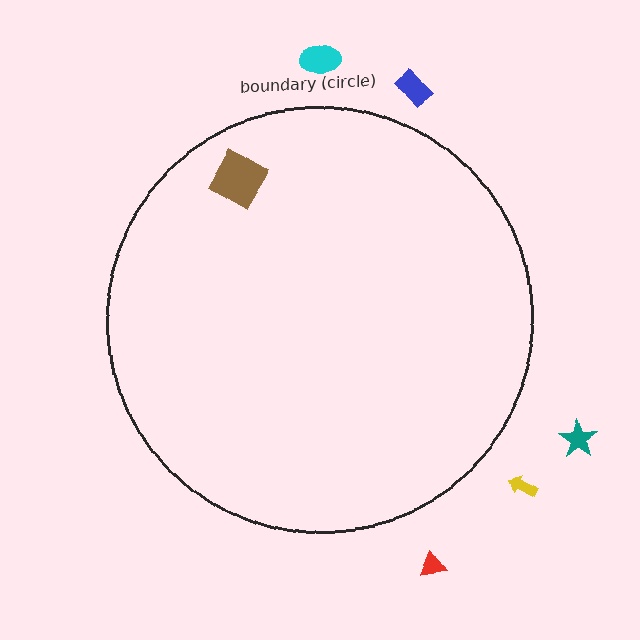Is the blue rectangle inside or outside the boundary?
Outside.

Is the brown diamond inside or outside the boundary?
Inside.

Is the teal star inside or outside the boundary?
Outside.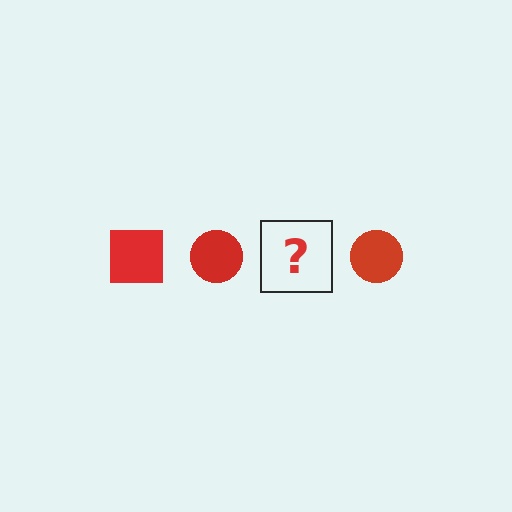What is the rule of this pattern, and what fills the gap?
The rule is that the pattern cycles through square, circle shapes in red. The gap should be filled with a red square.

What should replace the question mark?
The question mark should be replaced with a red square.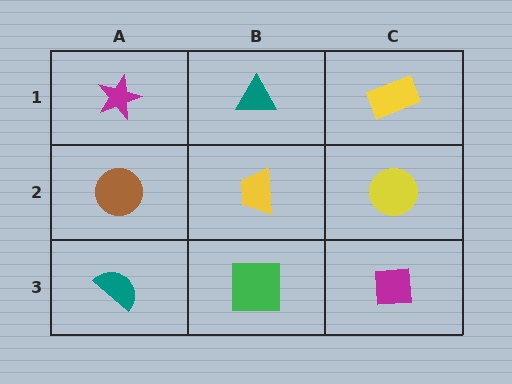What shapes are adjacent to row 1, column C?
A yellow circle (row 2, column C), a teal triangle (row 1, column B).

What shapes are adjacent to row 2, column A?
A magenta star (row 1, column A), a teal semicircle (row 3, column A), a yellow trapezoid (row 2, column B).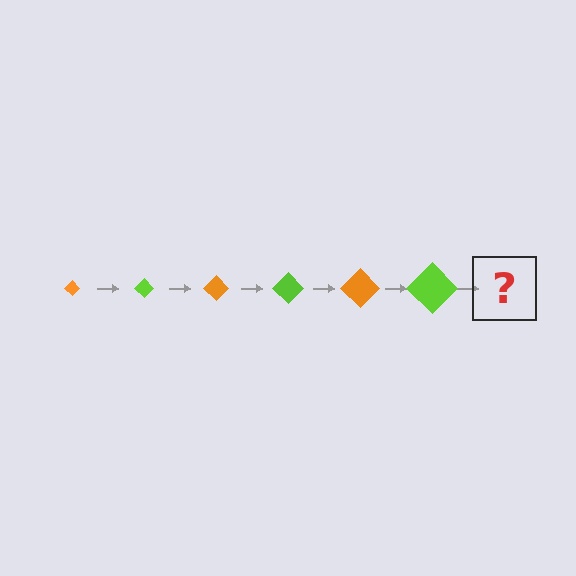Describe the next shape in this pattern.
It should be an orange diamond, larger than the previous one.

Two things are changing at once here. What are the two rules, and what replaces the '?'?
The two rules are that the diamond grows larger each step and the color cycles through orange and lime. The '?' should be an orange diamond, larger than the previous one.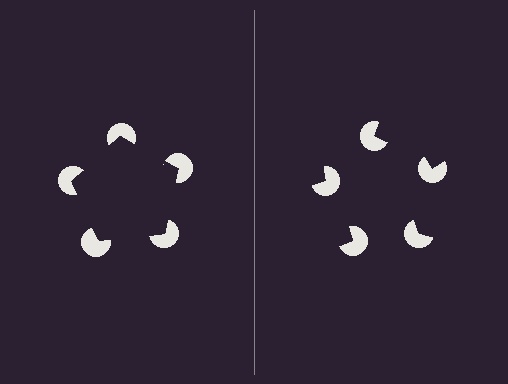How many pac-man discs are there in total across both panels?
10 — 5 on each side.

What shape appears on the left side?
An illusory pentagon.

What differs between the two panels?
The pac-man discs are positioned identically on both sides; only the wedge orientations differ. On the left they align to a pentagon; on the right they are misaligned.